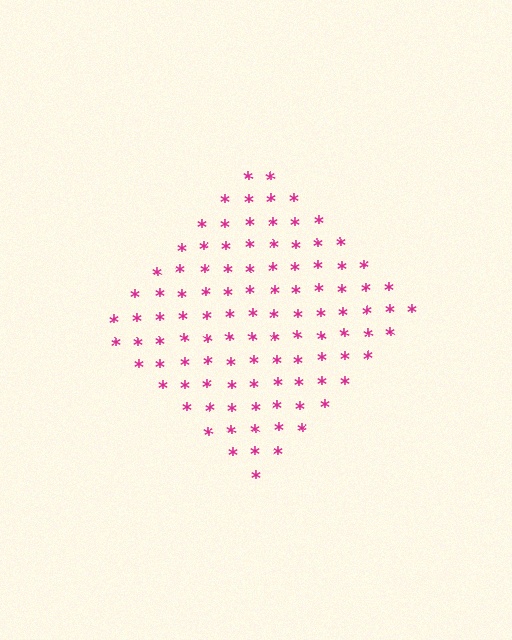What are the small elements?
The small elements are asterisks.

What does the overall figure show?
The overall figure shows a diamond.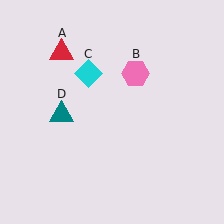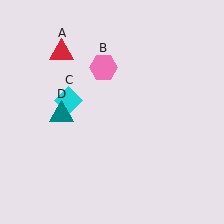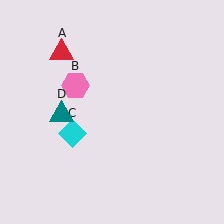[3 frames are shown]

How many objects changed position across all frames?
2 objects changed position: pink hexagon (object B), cyan diamond (object C).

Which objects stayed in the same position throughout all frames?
Red triangle (object A) and teal triangle (object D) remained stationary.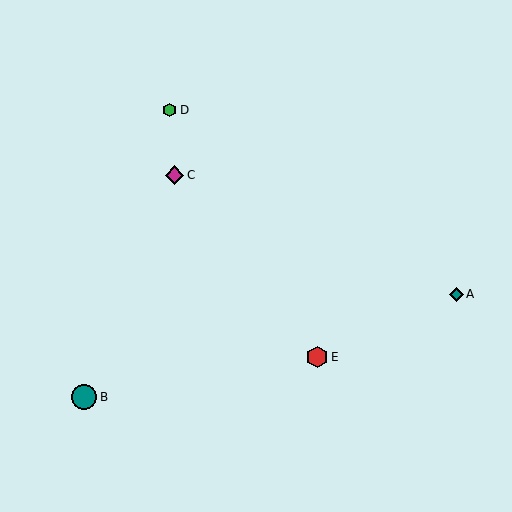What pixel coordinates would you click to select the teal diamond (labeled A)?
Click at (457, 294) to select the teal diamond A.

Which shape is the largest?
The teal circle (labeled B) is the largest.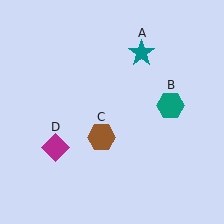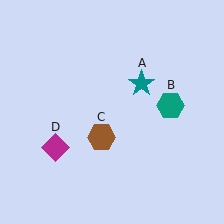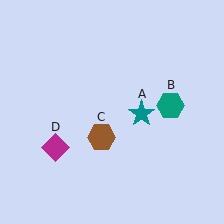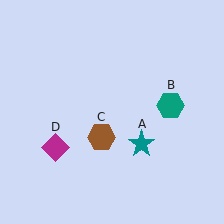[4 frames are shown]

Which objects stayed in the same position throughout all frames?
Teal hexagon (object B) and brown hexagon (object C) and magenta diamond (object D) remained stationary.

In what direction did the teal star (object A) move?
The teal star (object A) moved down.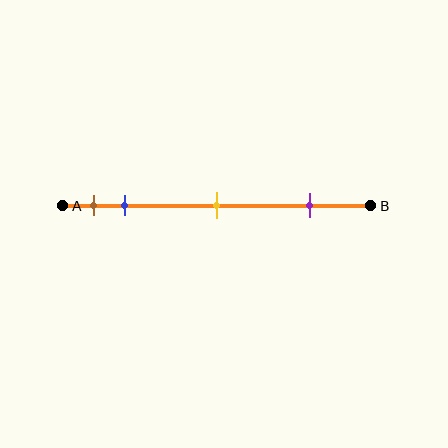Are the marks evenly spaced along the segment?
No, the marks are not evenly spaced.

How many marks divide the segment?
There are 4 marks dividing the segment.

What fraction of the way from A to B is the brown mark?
The brown mark is approximately 10% (0.1) of the way from A to B.